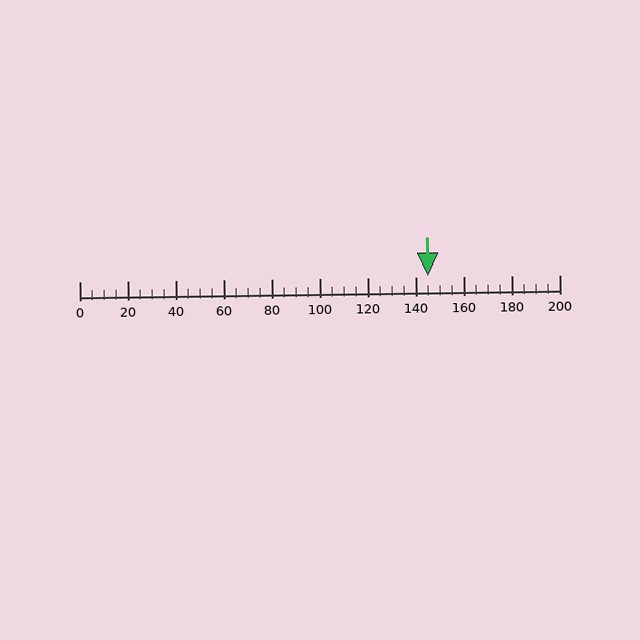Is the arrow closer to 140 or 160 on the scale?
The arrow is closer to 140.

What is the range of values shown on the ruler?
The ruler shows values from 0 to 200.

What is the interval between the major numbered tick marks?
The major tick marks are spaced 20 units apart.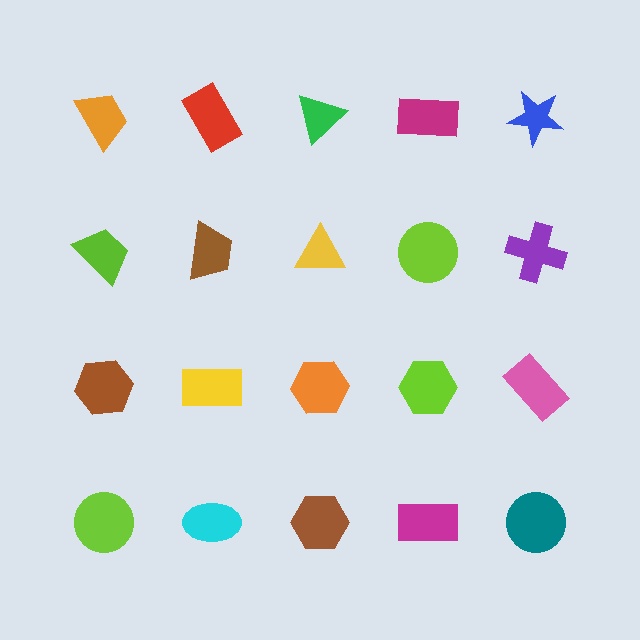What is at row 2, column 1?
A lime trapezoid.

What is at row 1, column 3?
A green triangle.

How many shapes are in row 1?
5 shapes.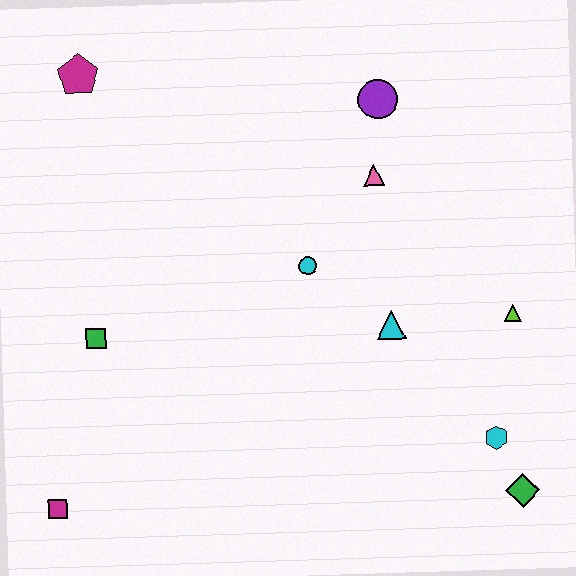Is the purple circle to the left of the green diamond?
Yes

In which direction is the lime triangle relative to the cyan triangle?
The lime triangle is to the right of the cyan triangle.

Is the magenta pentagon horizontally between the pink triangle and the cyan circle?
No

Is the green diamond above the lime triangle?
No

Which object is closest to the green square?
The magenta square is closest to the green square.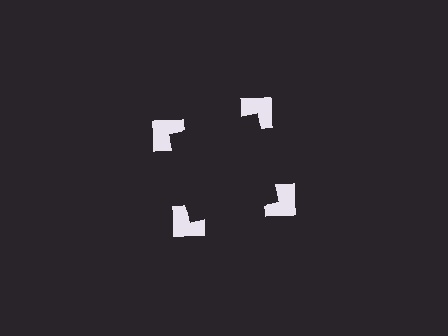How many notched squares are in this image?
There are 4 — one at each vertex of the illusory square.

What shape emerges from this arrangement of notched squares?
An illusory square — its edges are inferred from the aligned wedge cuts in the notched squares, not physically drawn.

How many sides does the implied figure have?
4 sides.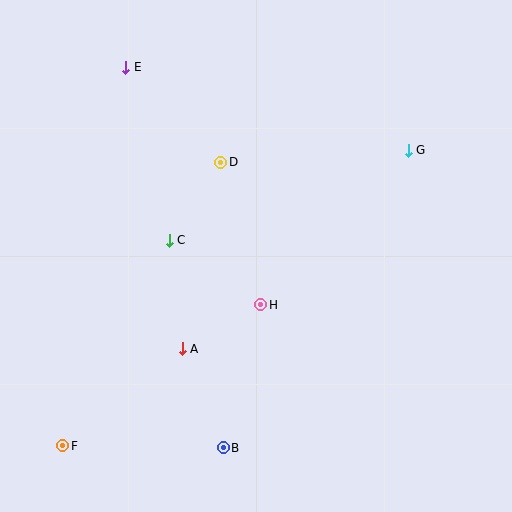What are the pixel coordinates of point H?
Point H is at (261, 305).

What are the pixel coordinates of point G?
Point G is at (408, 150).